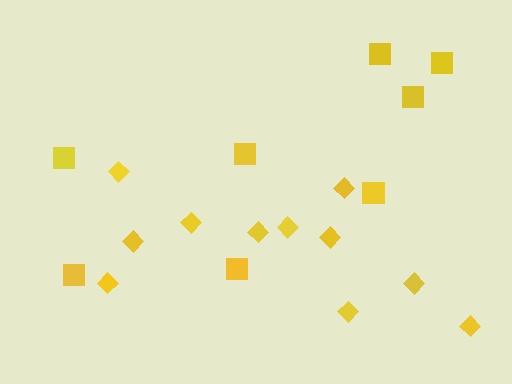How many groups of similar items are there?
There are 2 groups: one group of diamonds (11) and one group of squares (8).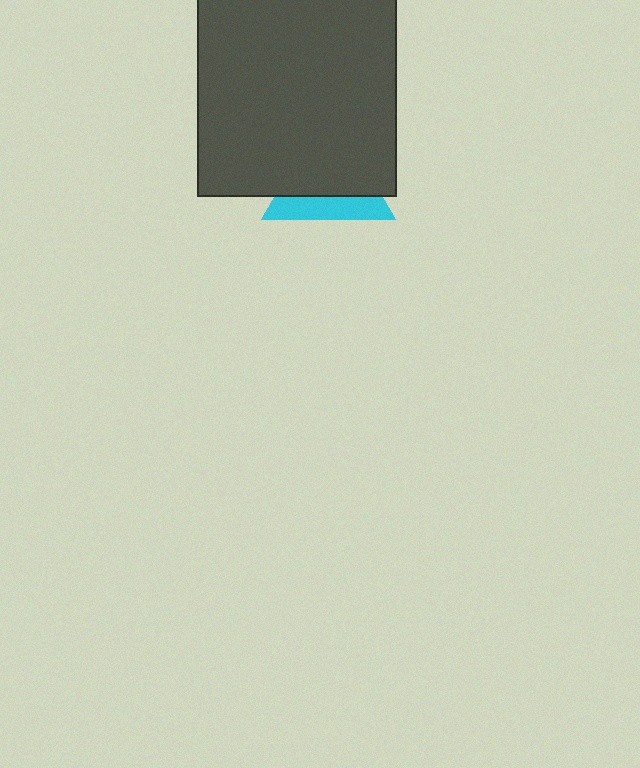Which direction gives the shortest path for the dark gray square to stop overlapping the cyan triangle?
Moving up gives the shortest separation.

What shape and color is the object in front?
The object in front is a dark gray square.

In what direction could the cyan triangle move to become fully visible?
The cyan triangle could move down. That would shift it out from behind the dark gray square entirely.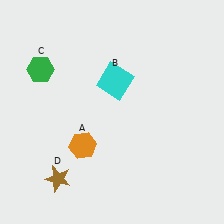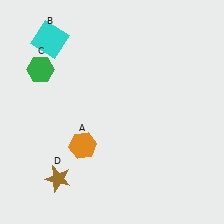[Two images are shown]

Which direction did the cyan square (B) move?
The cyan square (B) moved left.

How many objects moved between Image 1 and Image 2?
1 object moved between the two images.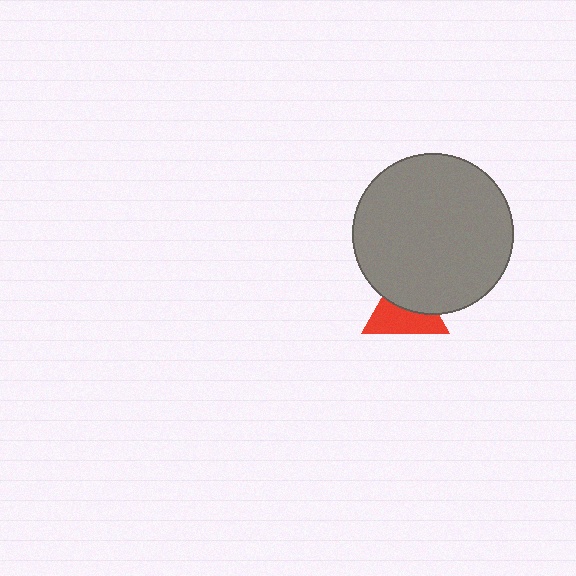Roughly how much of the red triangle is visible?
About half of it is visible (roughly 53%).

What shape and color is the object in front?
The object in front is a gray circle.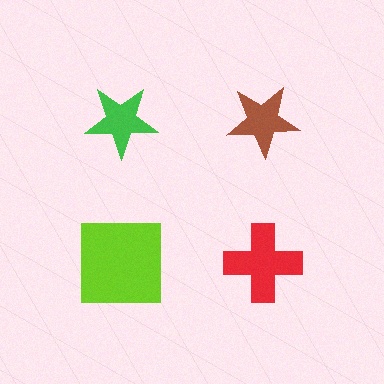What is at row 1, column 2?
A brown star.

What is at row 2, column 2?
A red cross.